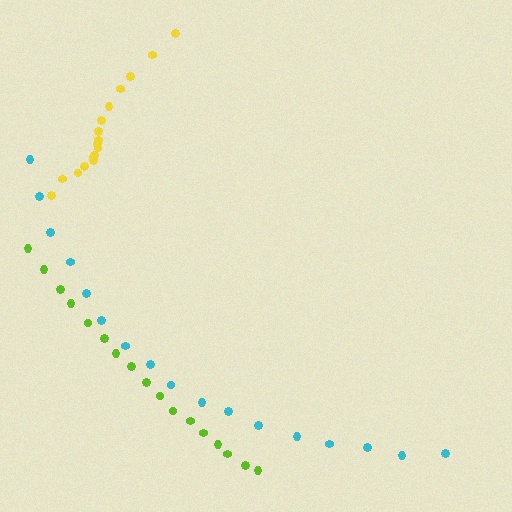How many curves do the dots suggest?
There are 3 distinct paths.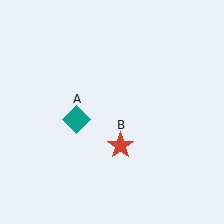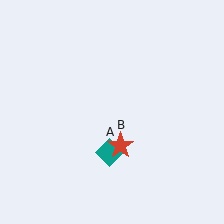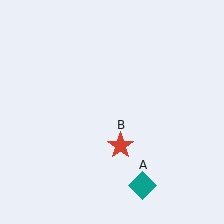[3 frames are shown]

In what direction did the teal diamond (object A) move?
The teal diamond (object A) moved down and to the right.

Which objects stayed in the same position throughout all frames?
Red star (object B) remained stationary.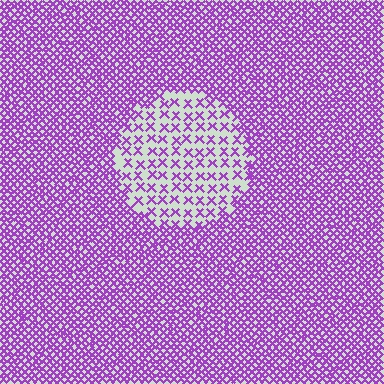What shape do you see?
I see a circle.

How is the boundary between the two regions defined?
The boundary is defined by a change in element density (approximately 2.9x ratio). All elements are the same color, size, and shape.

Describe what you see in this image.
The image contains small purple elements arranged at two different densities. A circle-shaped region is visible where the elements are less densely packed than the surrounding area.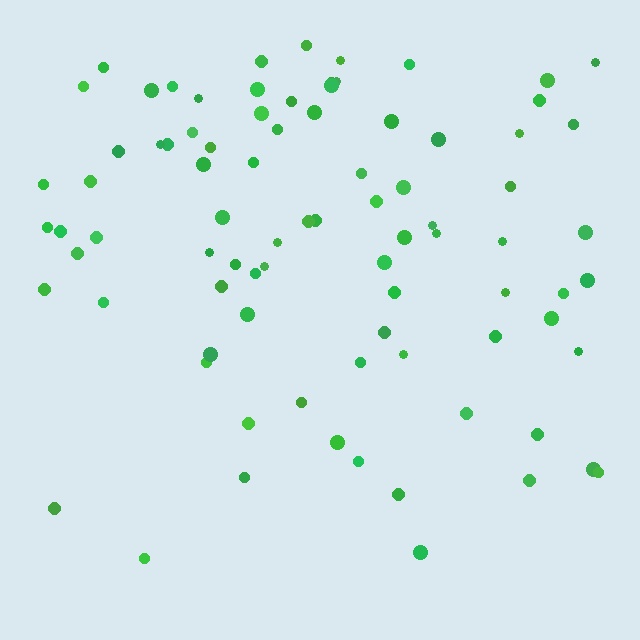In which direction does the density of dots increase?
From bottom to top, with the top side densest.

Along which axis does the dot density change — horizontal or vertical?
Vertical.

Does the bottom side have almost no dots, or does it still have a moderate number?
Still a moderate number, just noticeably fewer than the top.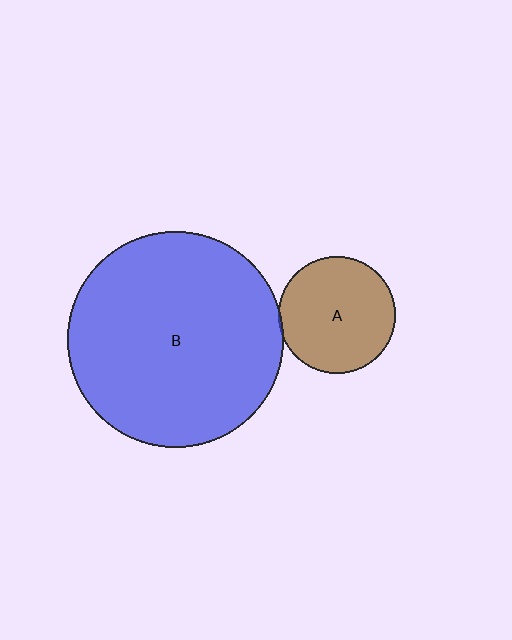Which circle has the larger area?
Circle B (blue).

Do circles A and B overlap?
Yes.